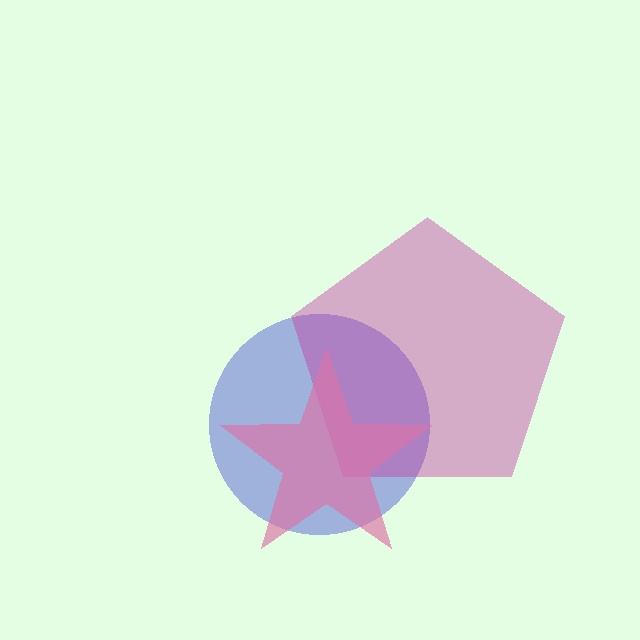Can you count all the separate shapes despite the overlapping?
Yes, there are 3 separate shapes.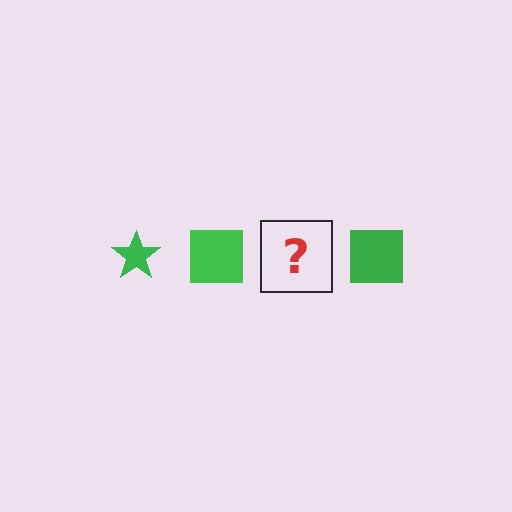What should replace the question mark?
The question mark should be replaced with a green star.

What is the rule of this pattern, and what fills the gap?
The rule is that the pattern cycles through star, square shapes in green. The gap should be filled with a green star.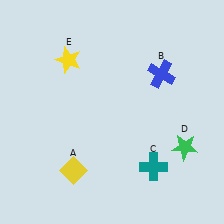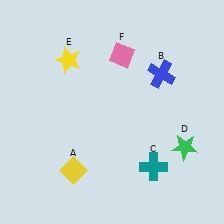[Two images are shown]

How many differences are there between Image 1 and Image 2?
There is 1 difference between the two images.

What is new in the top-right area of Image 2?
A pink diamond (F) was added in the top-right area of Image 2.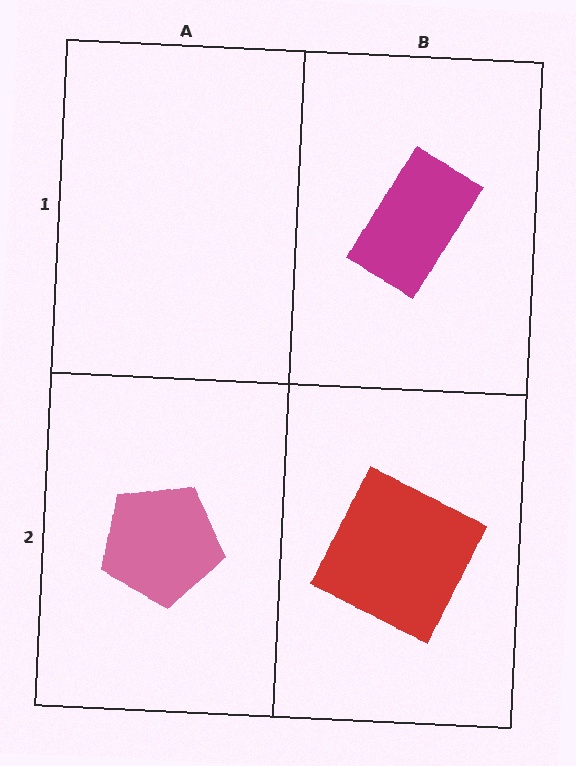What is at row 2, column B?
A red square.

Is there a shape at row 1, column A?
No, that cell is empty.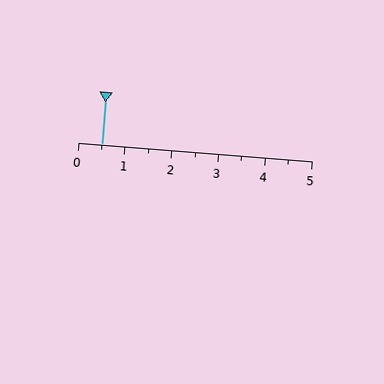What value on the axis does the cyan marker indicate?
The marker indicates approximately 0.5.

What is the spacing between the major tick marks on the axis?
The major ticks are spaced 1 apart.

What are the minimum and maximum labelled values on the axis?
The axis runs from 0 to 5.